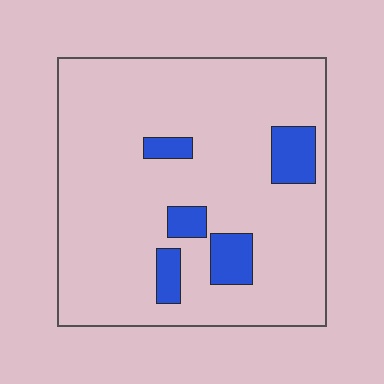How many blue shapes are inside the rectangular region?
5.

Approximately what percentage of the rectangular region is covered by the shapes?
Approximately 10%.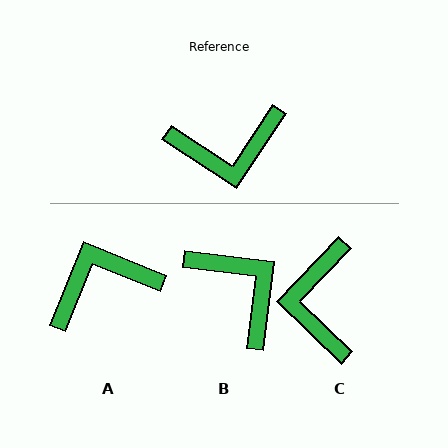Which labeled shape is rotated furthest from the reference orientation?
A, about 169 degrees away.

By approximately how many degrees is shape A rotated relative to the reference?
Approximately 169 degrees clockwise.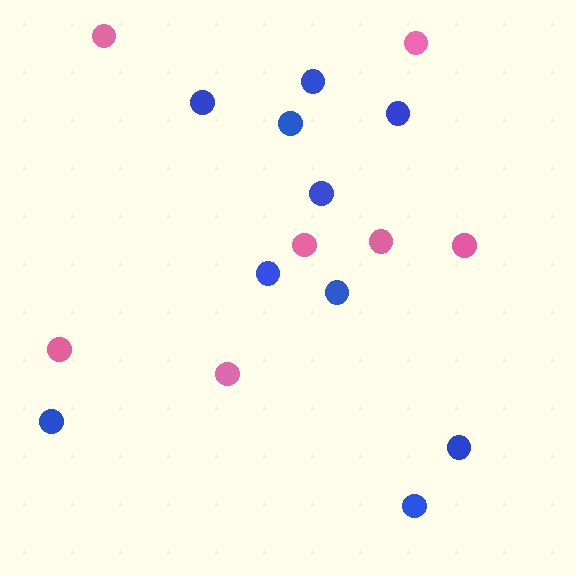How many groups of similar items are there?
There are 2 groups: one group of blue circles (10) and one group of pink circles (7).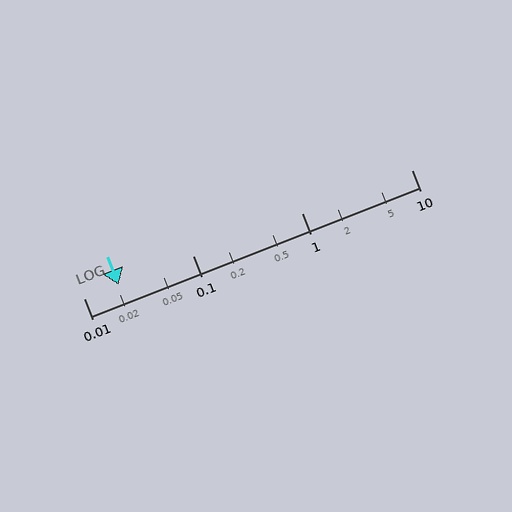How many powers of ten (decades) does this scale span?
The scale spans 3 decades, from 0.01 to 10.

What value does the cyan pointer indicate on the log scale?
The pointer indicates approximately 0.021.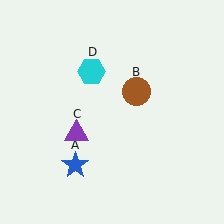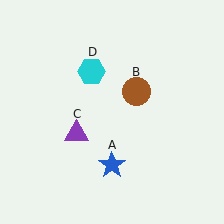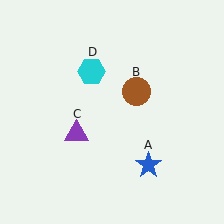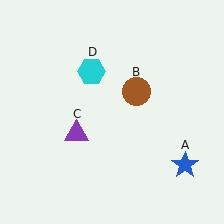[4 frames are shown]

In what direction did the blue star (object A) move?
The blue star (object A) moved right.